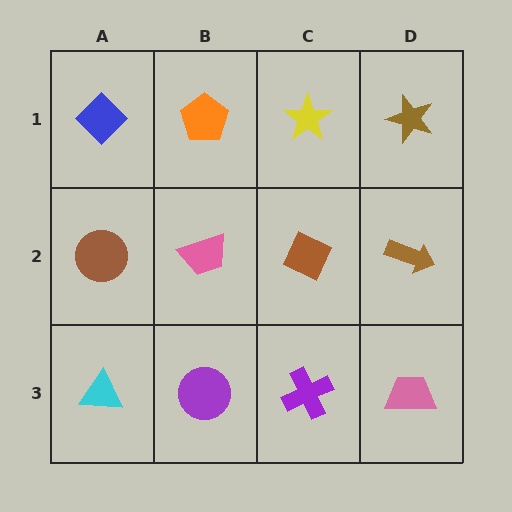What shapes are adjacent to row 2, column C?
A yellow star (row 1, column C), a purple cross (row 3, column C), a pink trapezoid (row 2, column B), a brown arrow (row 2, column D).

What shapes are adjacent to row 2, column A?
A blue diamond (row 1, column A), a cyan triangle (row 3, column A), a pink trapezoid (row 2, column B).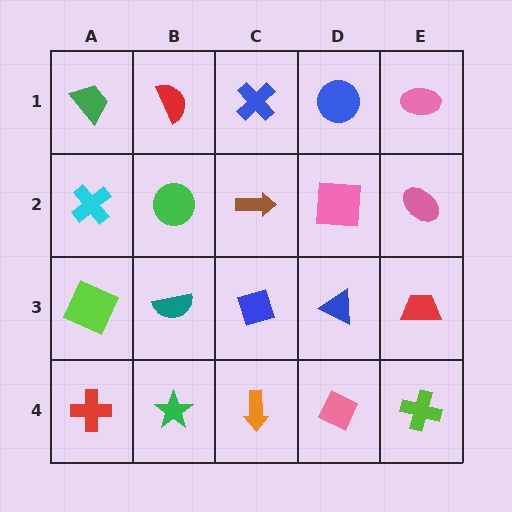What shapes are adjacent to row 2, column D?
A blue circle (row 1, column D), a blue triangle (row 3, column D), a brown arrow (row 2, column C), a pink ellipse (row 2, column E).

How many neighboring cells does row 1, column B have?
3.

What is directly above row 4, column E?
A red trapezoid.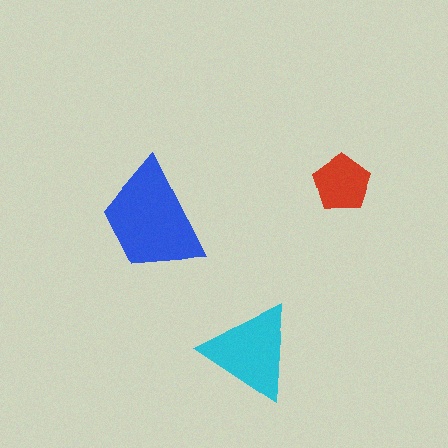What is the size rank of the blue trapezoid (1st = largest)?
1st.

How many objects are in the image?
There are 3 objects in the image.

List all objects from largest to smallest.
The blue trapezoid, the cyan triangle, the red pentagon.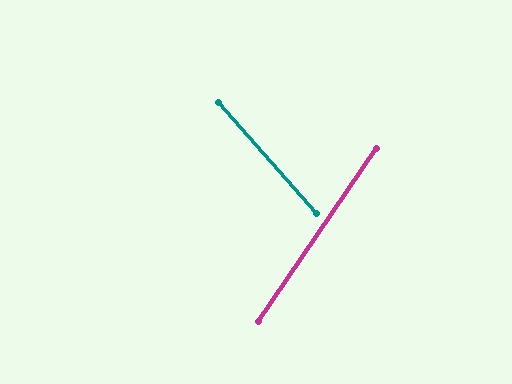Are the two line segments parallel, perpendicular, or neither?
Neither parallel nor perpendicular — they differ by about 76°.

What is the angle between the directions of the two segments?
Approximately 76 degrees.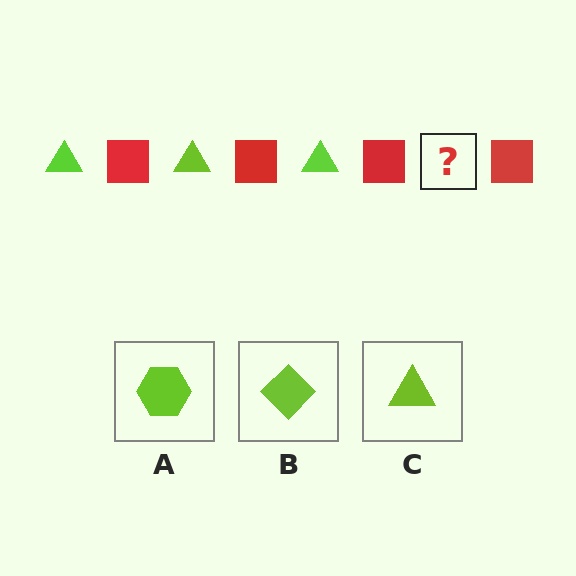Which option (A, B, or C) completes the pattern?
C.